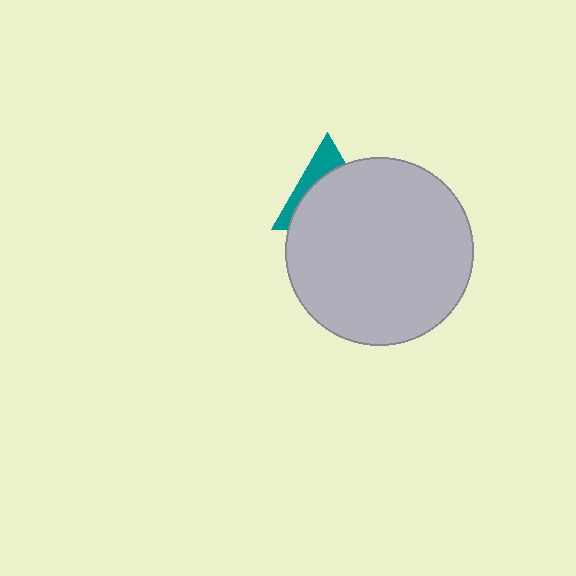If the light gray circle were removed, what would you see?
You would see the complete teal triangle.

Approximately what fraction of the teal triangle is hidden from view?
Roughly 69% of the teal triangle is hidden behind the light gray circle.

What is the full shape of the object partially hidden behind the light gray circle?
The partially hidden object is a teal triangle.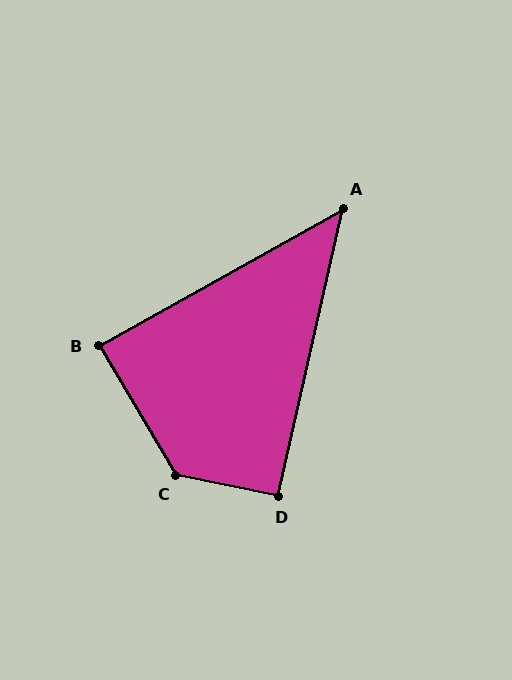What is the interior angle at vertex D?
Approximately 91 degrees (approximately right).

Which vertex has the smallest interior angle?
A, at approximately 48 degrees.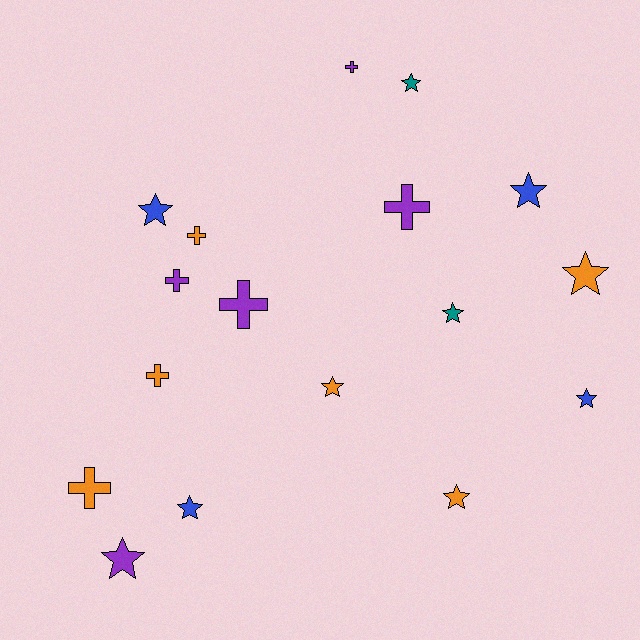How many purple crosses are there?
There are 4 purple crosses.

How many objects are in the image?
There are 17 objects.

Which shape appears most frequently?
Star, with 10 objects.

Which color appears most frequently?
Orange, with 6 objects.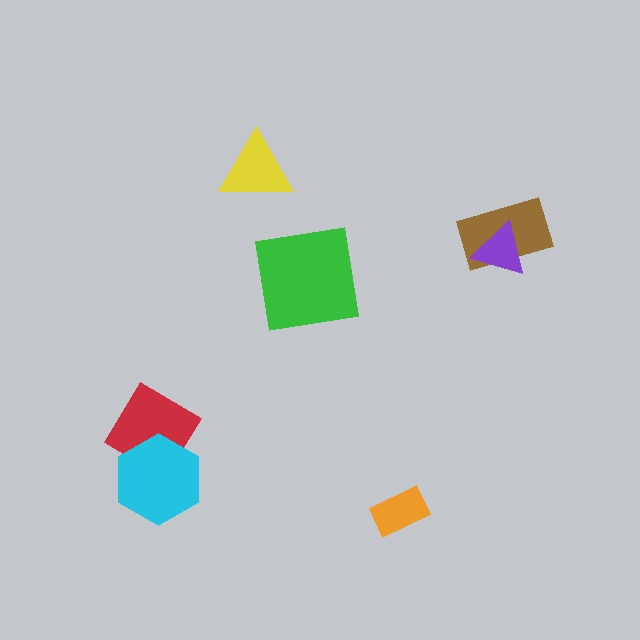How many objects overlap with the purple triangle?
1 object overlaps with the purple triangle.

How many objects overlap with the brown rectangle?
1 object overlaps with the brown rectangle.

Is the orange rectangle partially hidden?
No, no other shape covers it.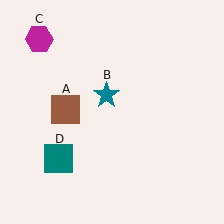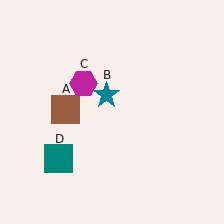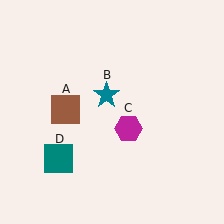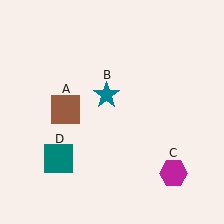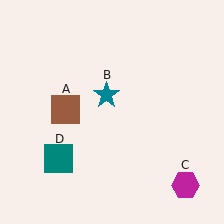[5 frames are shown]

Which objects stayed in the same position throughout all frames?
Brown square (object A) and teal star (object B) and teal square (object D) remained stationary.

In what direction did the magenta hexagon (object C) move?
The magenta hexagon (object C) moved down and to the right.